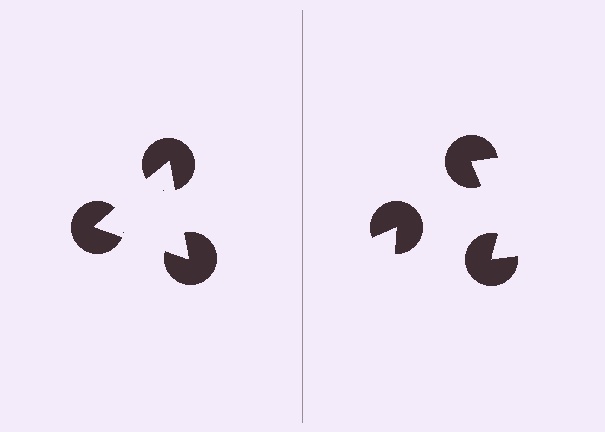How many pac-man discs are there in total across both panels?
6 — 3 on each side.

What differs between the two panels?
The pac-man discs are positioned identically on both sides; only the wedge orientations differ. On the left they align to a triangle; on the right they are misaligned.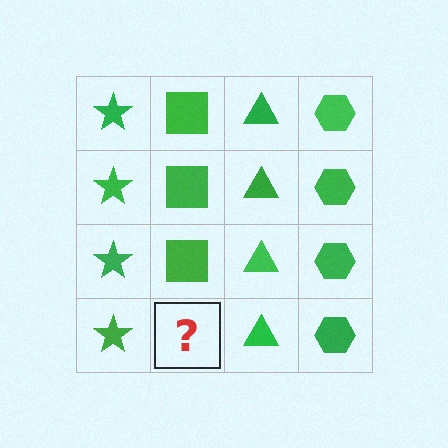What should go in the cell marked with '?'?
The missing cell should contain a green square.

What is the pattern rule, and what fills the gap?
The rule is that each column has a consistent shape. The gap should be filled with a green square.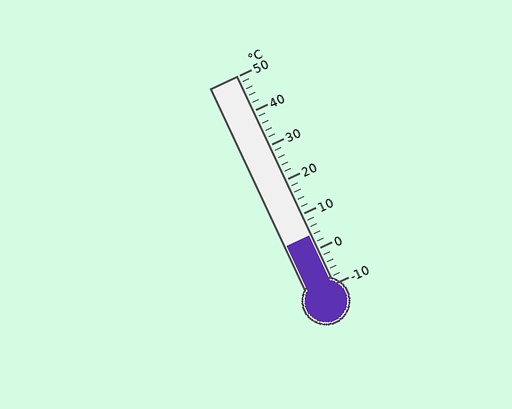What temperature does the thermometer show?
The thermometer shows approximately 4°C.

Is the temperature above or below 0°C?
The temperature is above 0°C.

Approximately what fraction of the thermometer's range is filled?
The thermometer is filled to approximately 25% of its range.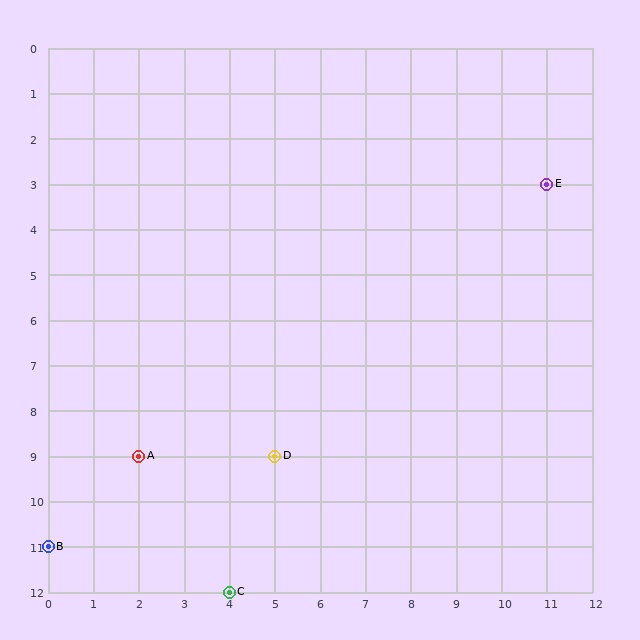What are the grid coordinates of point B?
Point B is at grid coordinates (0, 11).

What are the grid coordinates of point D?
Point D is at grid coordinates (5, 9).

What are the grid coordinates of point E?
Point E is at grid coordinates (11, 3).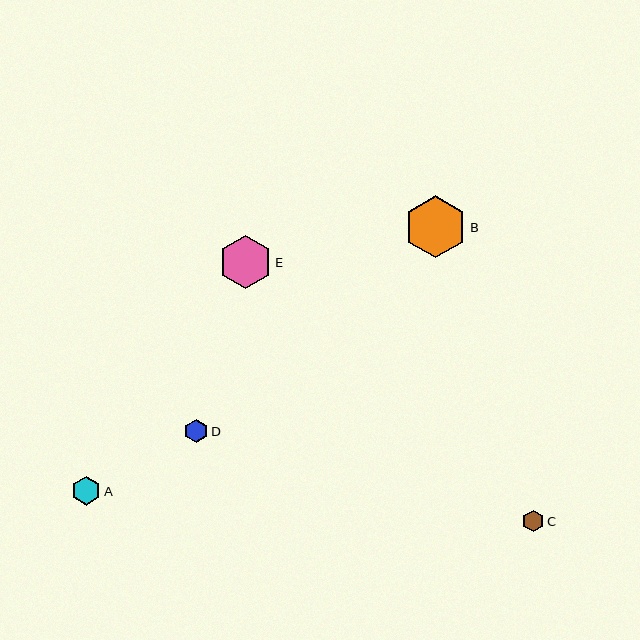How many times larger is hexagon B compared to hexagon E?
Hexagon B is approximately 1.2 times the size of hexagon E.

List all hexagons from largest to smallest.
From largest to smallest: B, E, A, D, C.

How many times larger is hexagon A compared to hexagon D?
Hexagon A is approximately 1.2 times the size of hexagon D.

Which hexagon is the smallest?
Hexagon C is the smallest with a size of approximately 21 pixels.